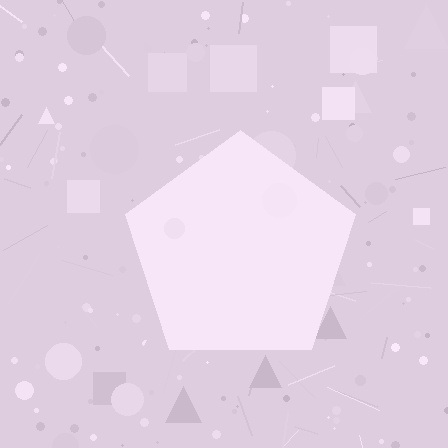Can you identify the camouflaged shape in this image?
The camouflaged shape is a pentagon.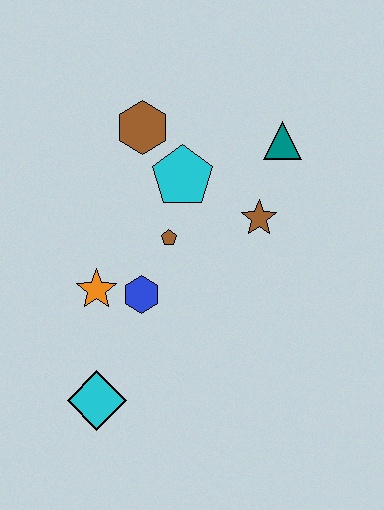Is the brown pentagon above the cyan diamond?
Yes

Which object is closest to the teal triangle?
The brown star is closest to the teal triangle.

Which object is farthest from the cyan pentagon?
The cyan diamond is farthest from the cyan pentagon.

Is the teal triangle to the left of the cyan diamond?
No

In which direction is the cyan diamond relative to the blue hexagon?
The cyan diamond is below the blue hexagon.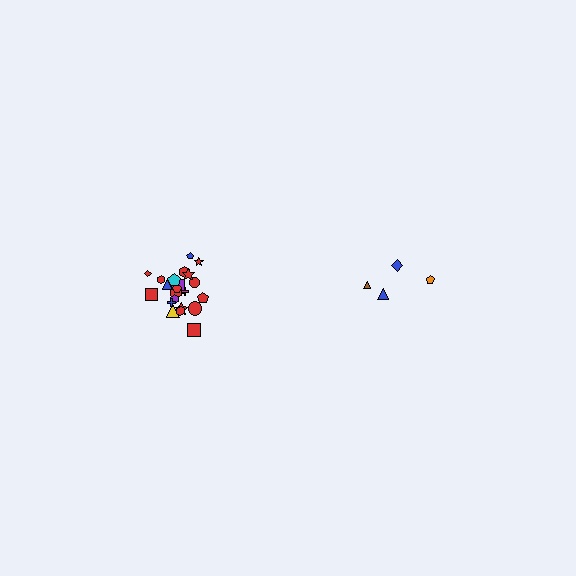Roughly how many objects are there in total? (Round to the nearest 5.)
Roughly 25 objects in total.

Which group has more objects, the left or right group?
The left group.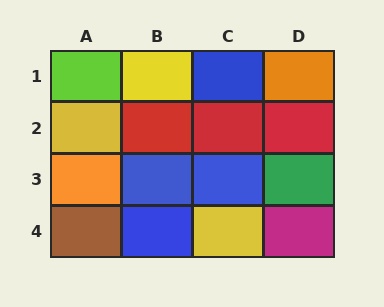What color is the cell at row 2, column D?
Red.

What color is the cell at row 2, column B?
Red.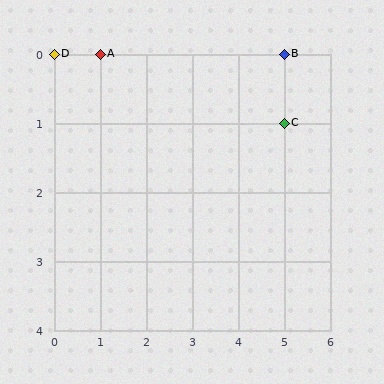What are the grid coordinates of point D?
Point D is at grid coordinates (0, 0).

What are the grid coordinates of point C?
Point C is at grid coordinates (5, 1).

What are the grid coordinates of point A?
Point A is at grid coordinates (1, 0).